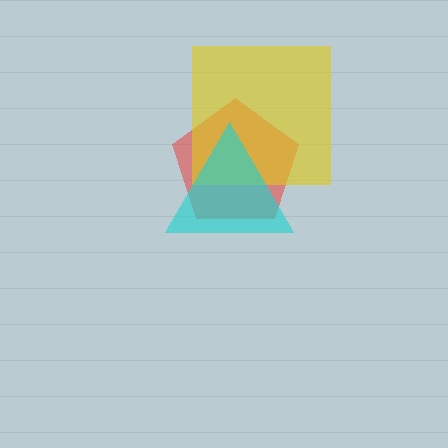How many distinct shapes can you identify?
There are 3 distinct shapes: a red pentagon, a yellow square, a cyan triangle.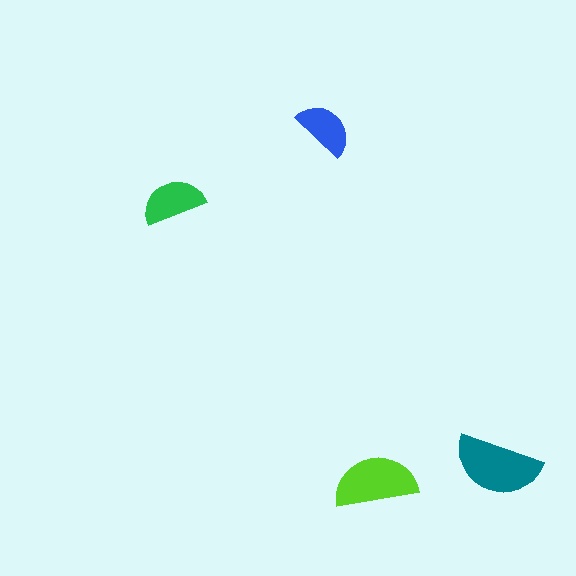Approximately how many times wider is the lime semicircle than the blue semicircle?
About 1.5 times wider.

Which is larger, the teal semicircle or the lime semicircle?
The teal one.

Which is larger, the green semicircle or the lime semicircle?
The lime one.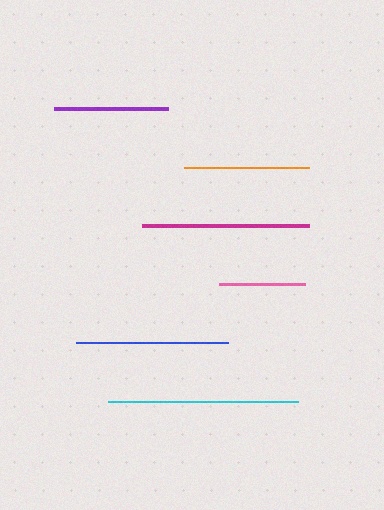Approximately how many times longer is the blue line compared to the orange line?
The blue line is approximately 1.2 times the length of the orange line.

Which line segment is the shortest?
The pink line is the shortest at approximately 87 pixels.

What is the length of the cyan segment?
The cyan segment is approximately 190 pixels long.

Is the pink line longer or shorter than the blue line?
The blue line is longer than the pink line.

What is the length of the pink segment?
The pink segment is approximately 87 pixels long.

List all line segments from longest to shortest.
From longest to shortest: cyan, magenta, blue, orange, purple, pink.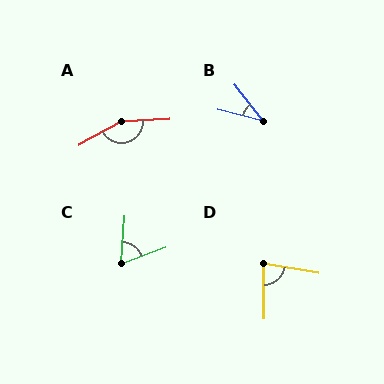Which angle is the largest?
A, at approximately 154 degrees.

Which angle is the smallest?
B, at approximately 37 degrees.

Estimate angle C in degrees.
Approximately 65 degrees.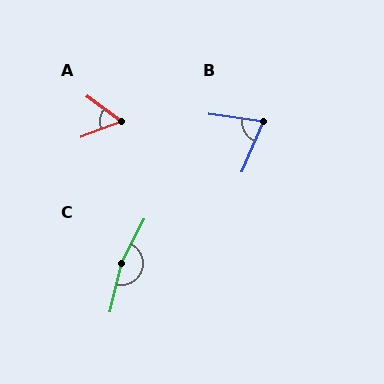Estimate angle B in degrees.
Approximately 76 degrees.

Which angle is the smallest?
A, at approximately 57 degrees.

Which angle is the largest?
C, at approximately 167 degrees.